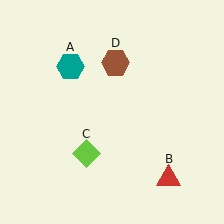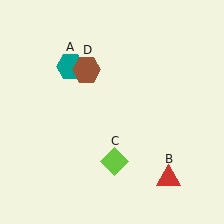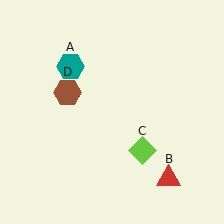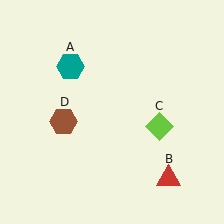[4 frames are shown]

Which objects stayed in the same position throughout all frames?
Teal hexagon (object A) and red triangle (object B) remained stationary.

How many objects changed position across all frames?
2 objects changed position: lime diamond (object C), brown hexagon (object D).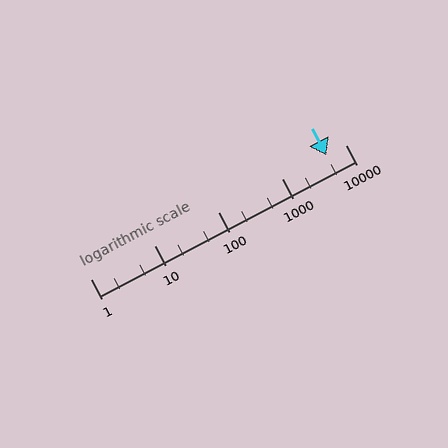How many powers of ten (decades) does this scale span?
The scale spans 4 decades, from 1 to 10000.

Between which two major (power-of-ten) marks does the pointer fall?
The pointer is between 1000 and 10000.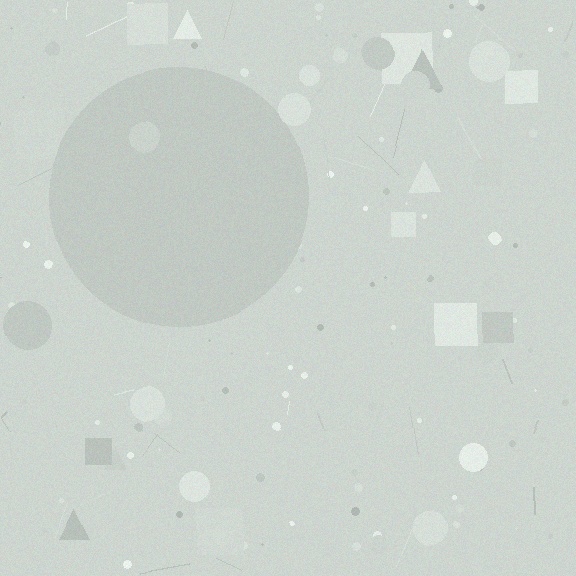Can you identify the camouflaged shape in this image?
The camouflaged shape is a circle.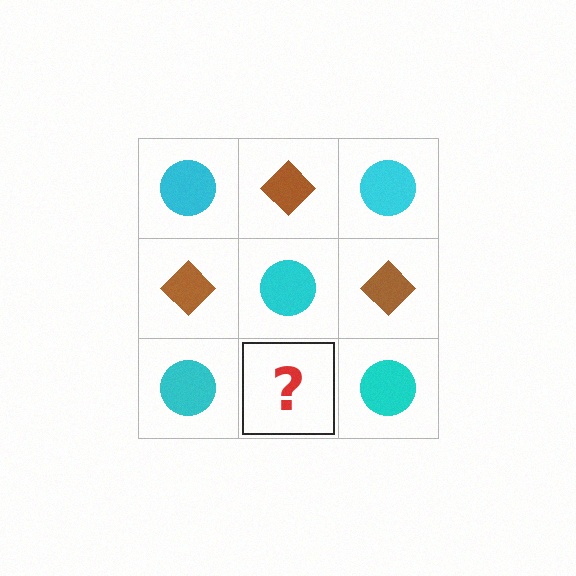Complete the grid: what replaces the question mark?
The question mark should be replaced with a brown diamond.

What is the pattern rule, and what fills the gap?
The rule is that it alternates cyan circle and brown diamond in a checkerboard pattern. The gap should be filled with a brown diamond.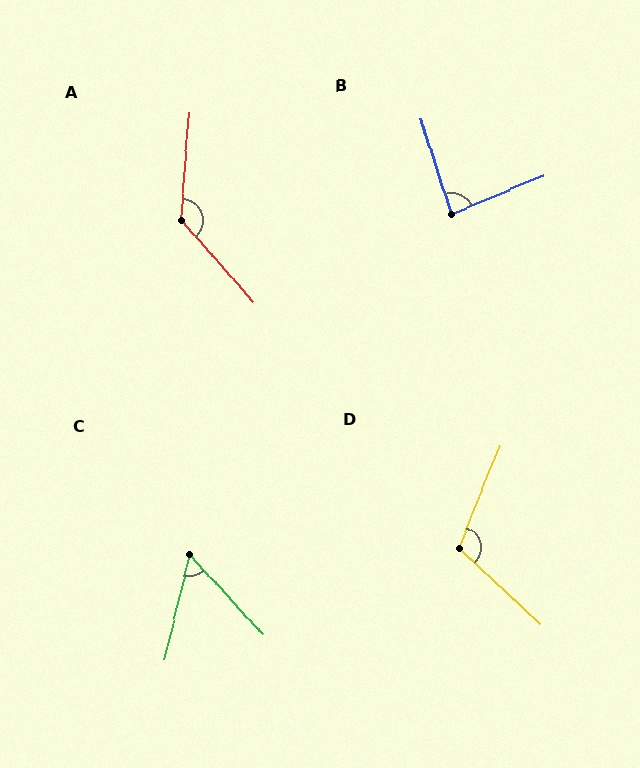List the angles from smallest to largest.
C (56°), B (85°), D (111°), A (135°).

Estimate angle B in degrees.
Approximately 85 degrees.